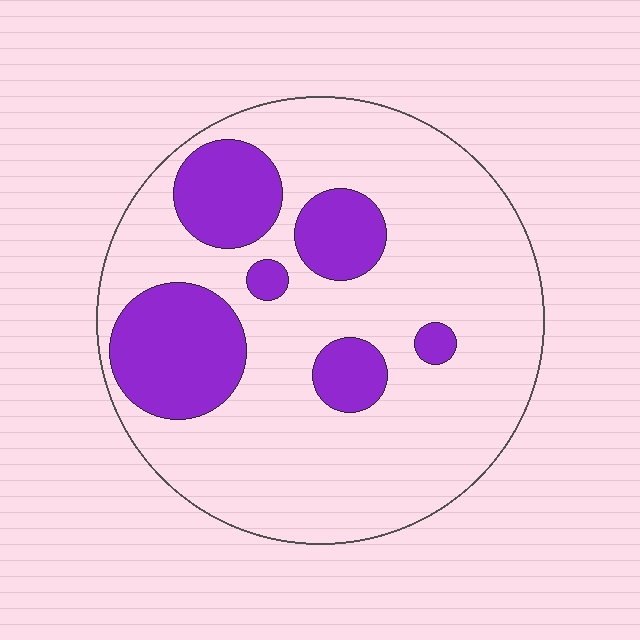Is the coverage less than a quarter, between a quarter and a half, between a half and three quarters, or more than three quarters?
Less than a quarter.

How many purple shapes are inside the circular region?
6.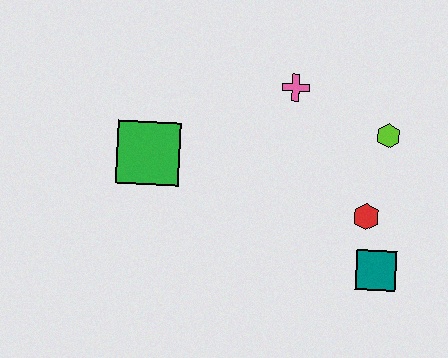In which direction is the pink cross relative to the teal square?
The pink cross is above the teal square.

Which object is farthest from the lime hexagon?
The green square is farthest from the lime hexagon.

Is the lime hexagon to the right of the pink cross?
Yes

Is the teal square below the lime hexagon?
Yes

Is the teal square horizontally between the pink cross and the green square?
No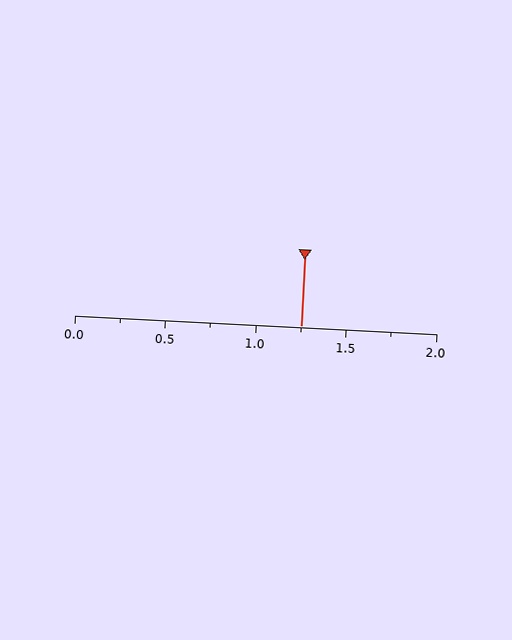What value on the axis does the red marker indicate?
The marker indicates approximately 1.25.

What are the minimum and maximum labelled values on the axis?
The axis runs from 0.0 to 2.0.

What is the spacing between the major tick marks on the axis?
The major ticks are spaced 0.5 apart.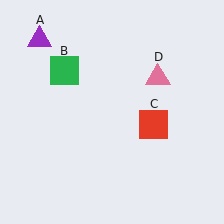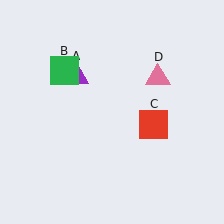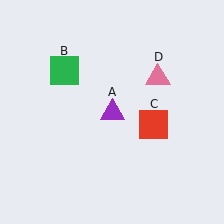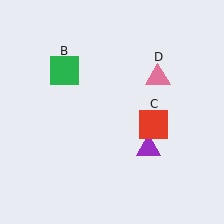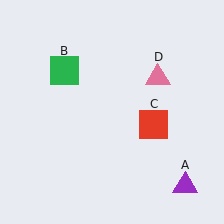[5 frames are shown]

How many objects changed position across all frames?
1 object changed position: purple triangle (object A).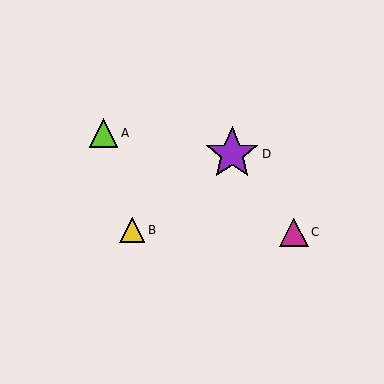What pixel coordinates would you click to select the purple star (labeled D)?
Click at (232, 154) to select the purple star D.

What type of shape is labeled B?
Shape B is a yellow triangle.